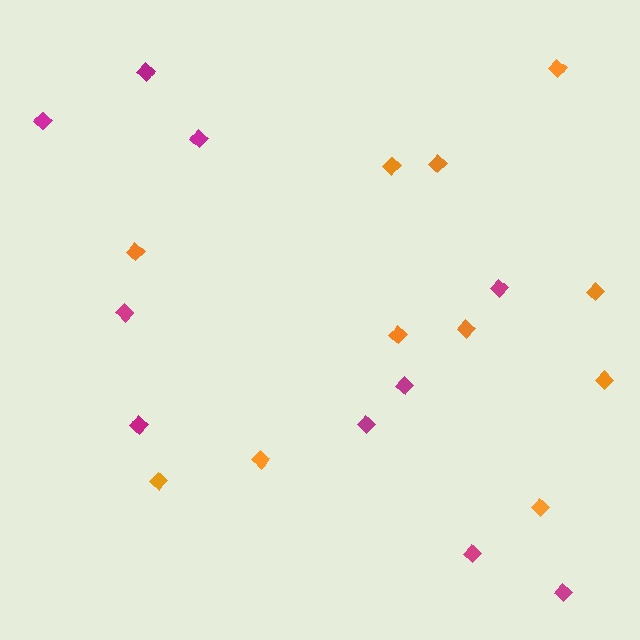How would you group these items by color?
There are 2 groups: one group of magenta diamonds (10) and one group of orange diamonds (11).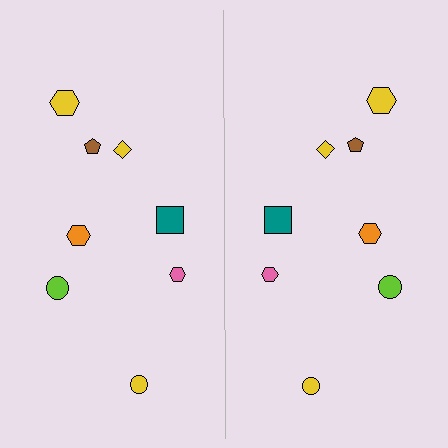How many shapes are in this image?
There are 16 shapes in this image.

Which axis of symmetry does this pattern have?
The pattern has a vertical axis of symmetry running through the center of the image.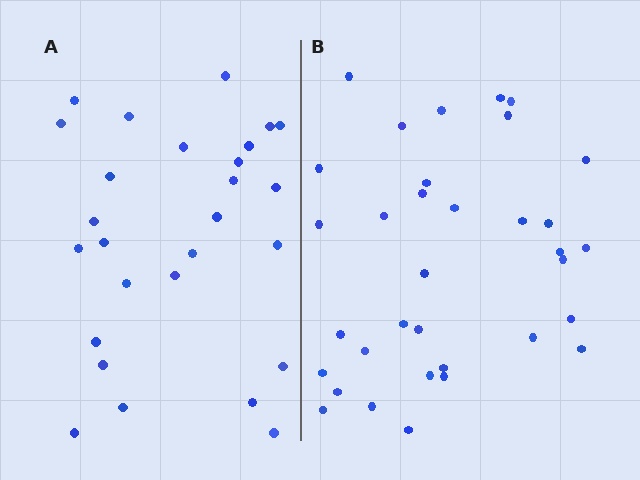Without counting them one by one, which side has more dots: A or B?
Region B (the right region) has more dots.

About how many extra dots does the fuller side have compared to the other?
Region B has roughly 8 or so more dots than region A.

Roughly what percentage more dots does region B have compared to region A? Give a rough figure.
About 25% more.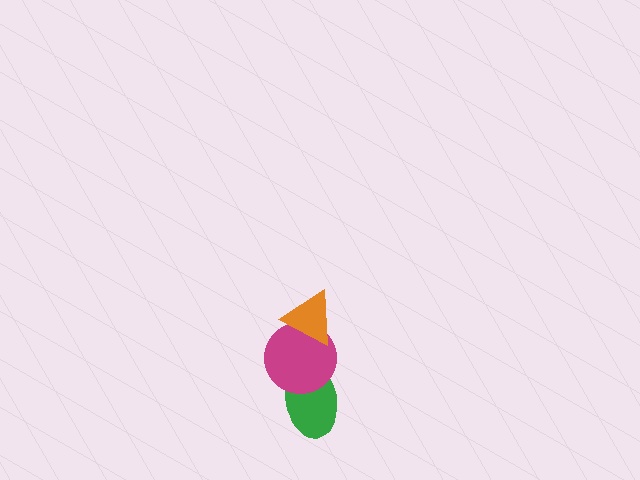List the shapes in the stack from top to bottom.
From top to bottom: the orange triangle, the magenta circle, the green ellipse.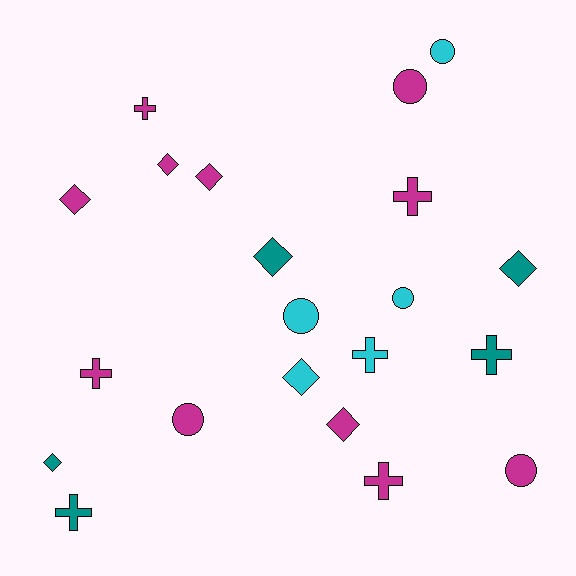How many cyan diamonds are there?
There is 1 cyan diamond.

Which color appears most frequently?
Magenta, with 11 objects.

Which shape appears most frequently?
Diamond, with 8 objects.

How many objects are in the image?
There are 21 objects.